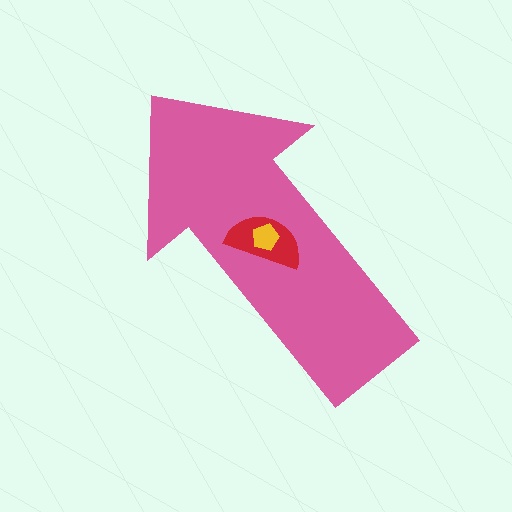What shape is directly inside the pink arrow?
The red semicircle.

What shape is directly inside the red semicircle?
The yellow pentagon.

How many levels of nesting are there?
3.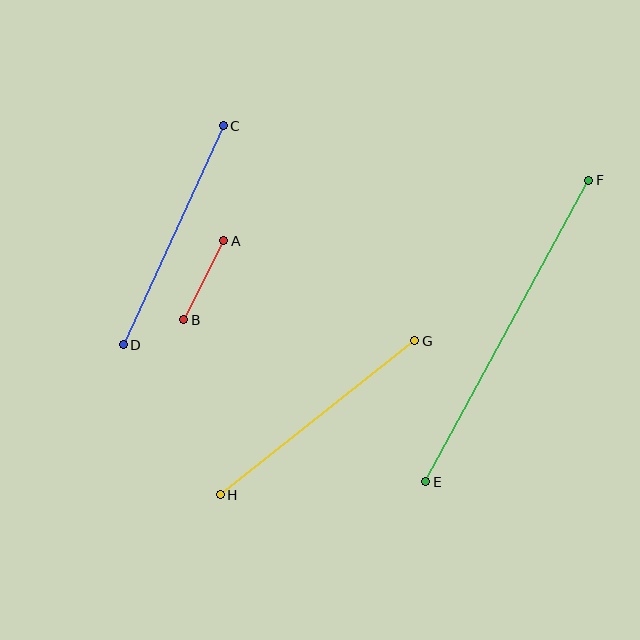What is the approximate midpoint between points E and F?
The midpoint is at approximately (507, 331) pixels.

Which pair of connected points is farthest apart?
Points E and F are farthest apart.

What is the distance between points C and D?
The distance is approximately 241 pixels.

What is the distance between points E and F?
The distance is approximately 343 pixels.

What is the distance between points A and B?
The distance is approximately 88 pixels.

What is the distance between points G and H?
The distance is approximately 248 pixels.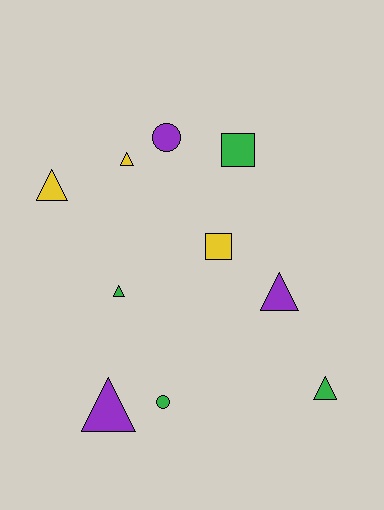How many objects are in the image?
There are 10 objects.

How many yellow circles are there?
There are no yellow circles.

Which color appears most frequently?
Green, with 4 objects.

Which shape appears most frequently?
Triangle, with 6 objects.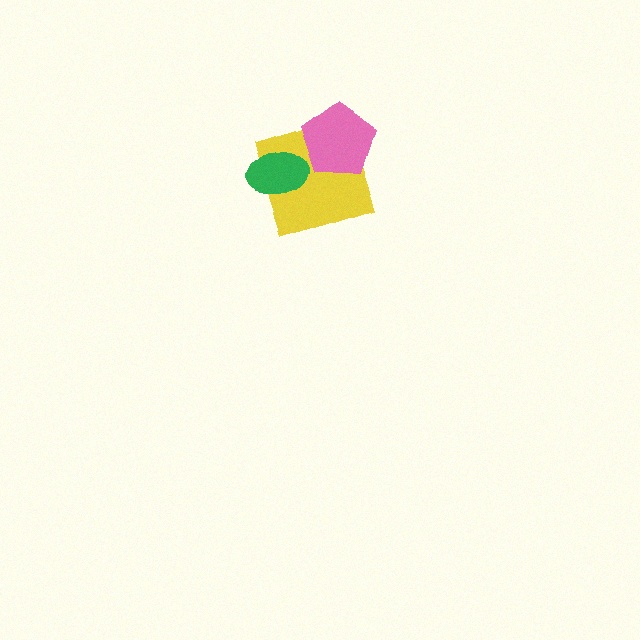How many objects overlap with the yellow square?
2 objects overlap with the yellow square.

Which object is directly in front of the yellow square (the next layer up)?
The green ellipse is directly in front of the yellow square.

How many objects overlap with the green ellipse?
1 object overlaps with the green ellipse.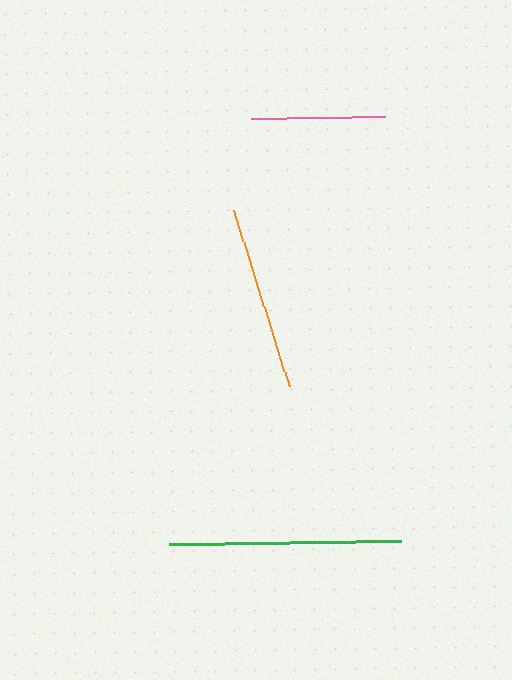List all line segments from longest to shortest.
From longest to shortest: green, orange, pink.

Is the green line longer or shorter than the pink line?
The green line is longer than the pink line.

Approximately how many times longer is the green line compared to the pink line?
The green line is approximately 1.7 times the length of the pink line.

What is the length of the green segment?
The green segment is approximately 232 pixels long.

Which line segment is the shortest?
The pink line is the shortest at approximately 133 pixels.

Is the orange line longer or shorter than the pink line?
The orange line is longer than the pink line.